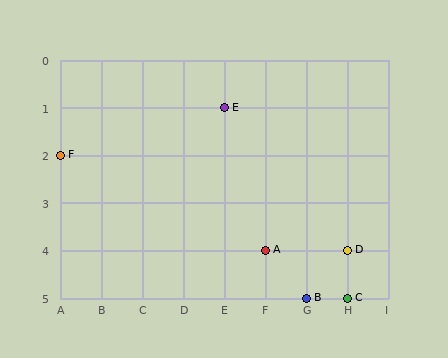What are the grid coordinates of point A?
Point A is at grid coordinates (F, 4).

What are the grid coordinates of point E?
Point E is at grid coordinates (E, 1).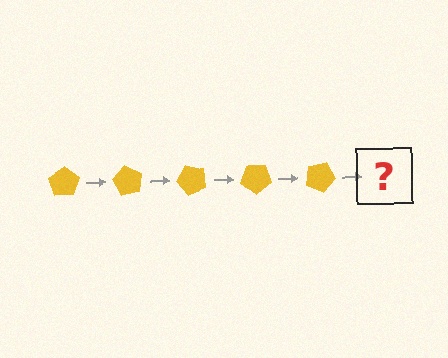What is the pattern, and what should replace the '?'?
The pattern is that the pentagon rotates 60 degrees each step. The '?' should be a yellow pentagon rotated 300 degrees.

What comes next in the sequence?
The next element should be a yellow pentagon rotated 300 degrees.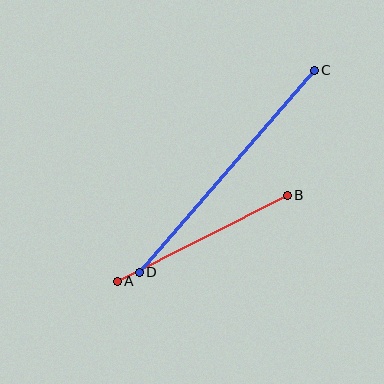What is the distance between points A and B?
The distance is approximately 190 pixels.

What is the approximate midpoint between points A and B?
The midpoint is at approximately (202, 238) pixels.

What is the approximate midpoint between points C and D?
The midpoint is at approximately (227, 171) pixels.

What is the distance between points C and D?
The distance is approximately 267 pixels.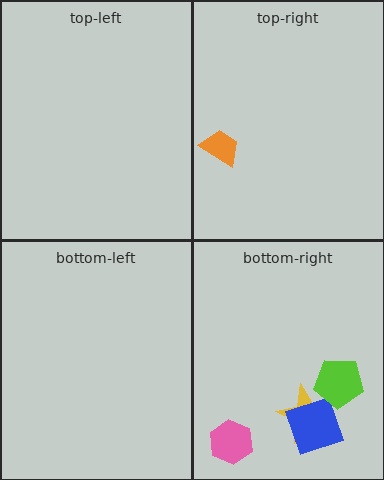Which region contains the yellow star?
The bottom-right region.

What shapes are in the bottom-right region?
The yellow star, the blue square, the lime pentagon, the pink hexagon.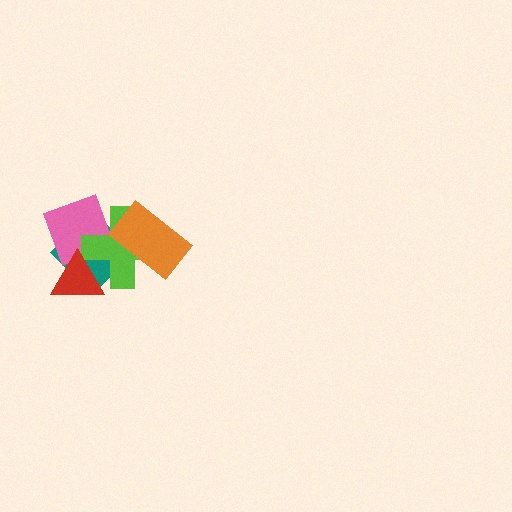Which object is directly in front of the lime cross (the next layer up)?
The orange rectangle is directly in front of the lime cross.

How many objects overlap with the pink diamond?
3 objects overlap with the pink diamond.